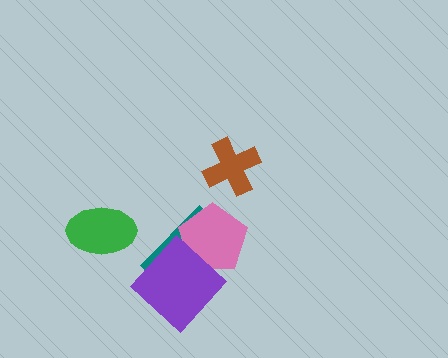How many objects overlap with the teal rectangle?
2 objects overlap with the teal rectangle.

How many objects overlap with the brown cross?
0 objects overlap with the brown cross.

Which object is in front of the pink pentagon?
The purple diamond is in front of the pink pentagon.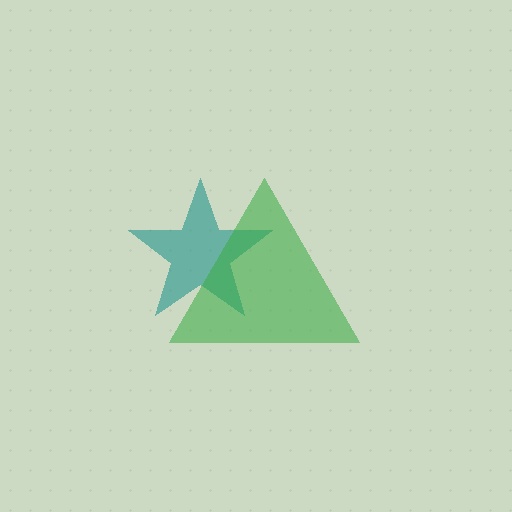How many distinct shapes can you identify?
There are 2 distinct shapes: a teal star, a green triangle.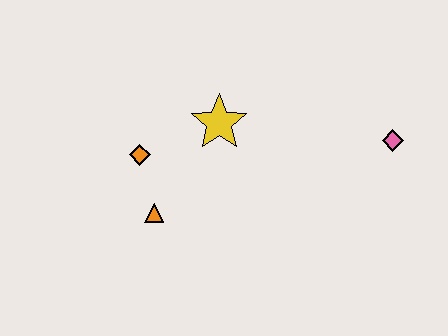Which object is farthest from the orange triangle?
The pink diamond is farthest from the orange triangle.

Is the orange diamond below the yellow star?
Yes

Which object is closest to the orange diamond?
The orange triangle is closest to the orange diamond.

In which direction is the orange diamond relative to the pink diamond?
The orange diamond is to the left of the pink diamond.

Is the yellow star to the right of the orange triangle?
Yes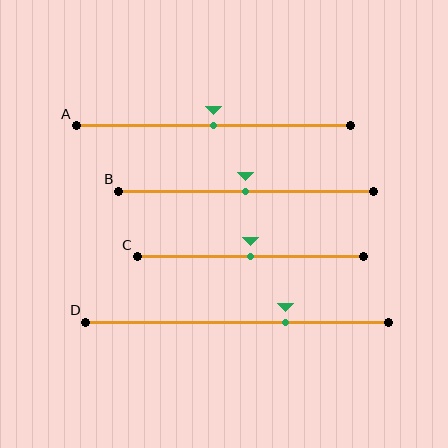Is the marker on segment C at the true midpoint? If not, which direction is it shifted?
Yes, the marker on segment C is at the true midpoint.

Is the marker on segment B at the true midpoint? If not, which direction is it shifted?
Yes, the marker on segment B is at the true midpoint.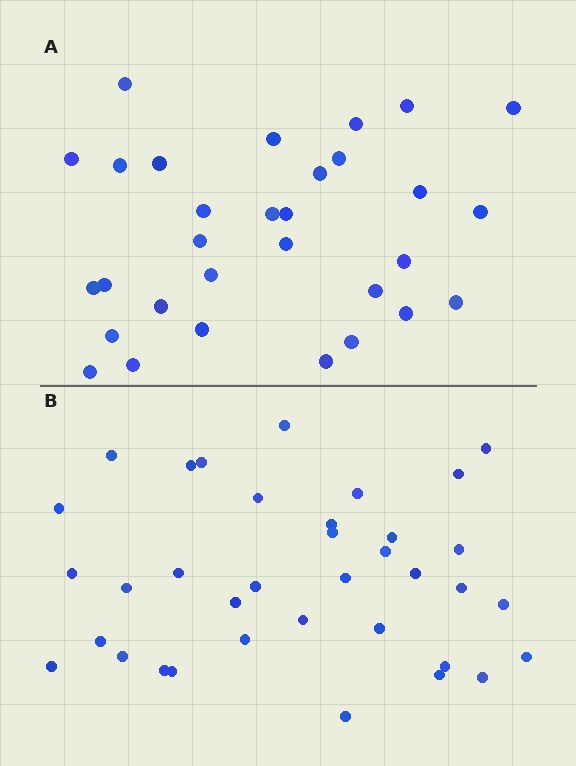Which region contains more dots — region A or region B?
Region B (the bottom region) has more dots.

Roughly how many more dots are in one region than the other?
Region B has about 5 more dots than region A.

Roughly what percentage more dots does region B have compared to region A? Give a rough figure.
About 15% more.